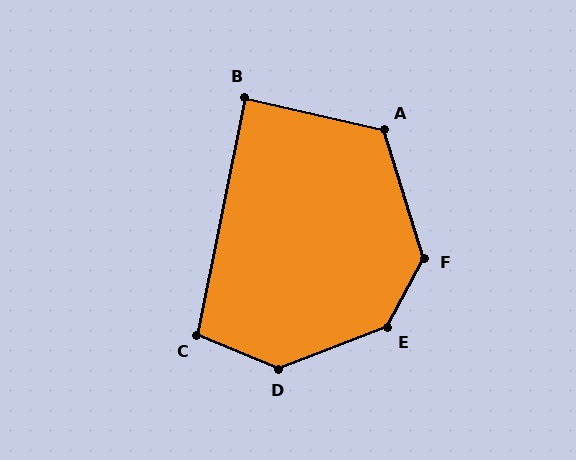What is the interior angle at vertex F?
Approximately 135 degrees (obtuse).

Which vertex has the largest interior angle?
E, at approximately 139 degrees.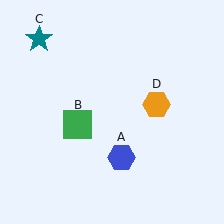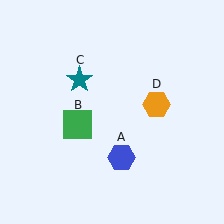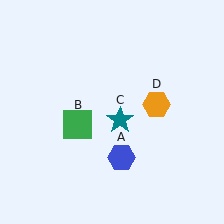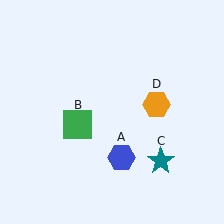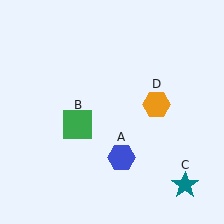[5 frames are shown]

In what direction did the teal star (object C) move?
The teal star (object C) moved down and to the right.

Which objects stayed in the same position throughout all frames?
Blue hexagon (object A) and green square (object B) and orange hexagon (object D) remained stationary.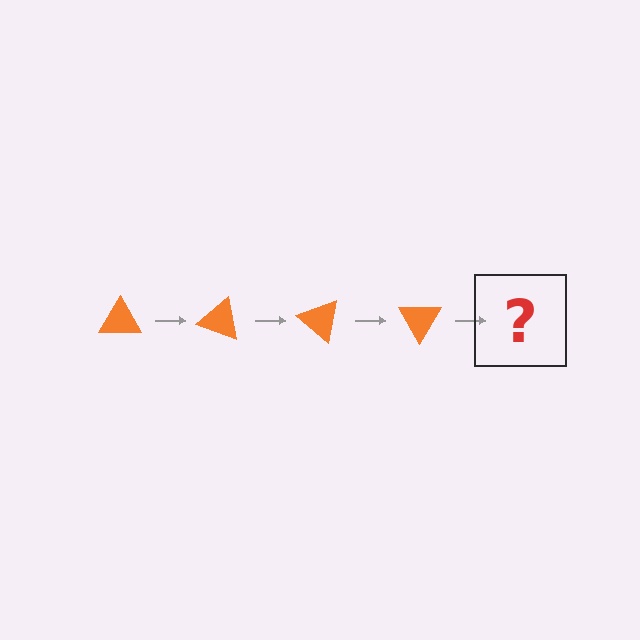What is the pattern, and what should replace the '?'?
The pattern is that the triangle rotates 20 degrees each step. The '?' should be an orange triangle rotated 80 degrees.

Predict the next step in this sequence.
The next step is an orange triangle rotated 80 degrees.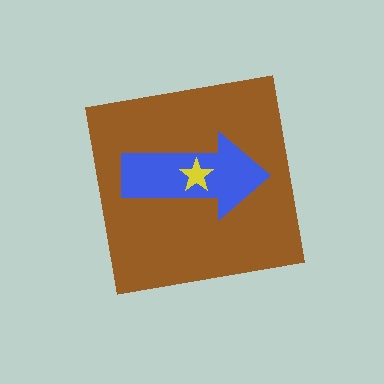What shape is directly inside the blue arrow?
The yellow star.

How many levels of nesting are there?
3.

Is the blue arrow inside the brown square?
Yes.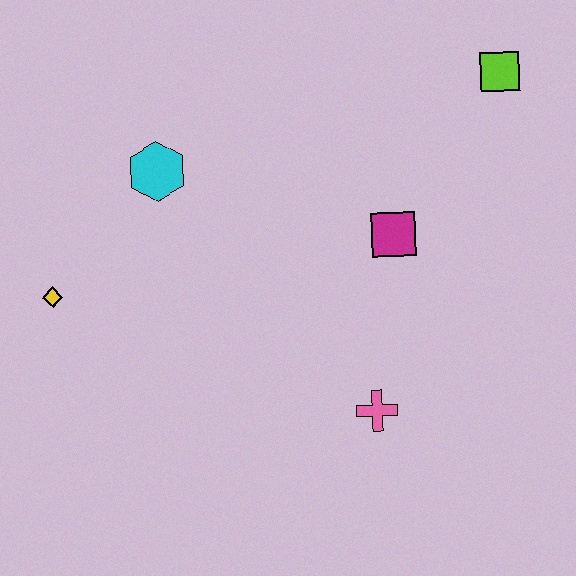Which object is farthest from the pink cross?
The lime square is farthest from the pink cross.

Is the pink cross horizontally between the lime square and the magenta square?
No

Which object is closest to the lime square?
The magenta square is closest to the lime square.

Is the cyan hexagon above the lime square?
No